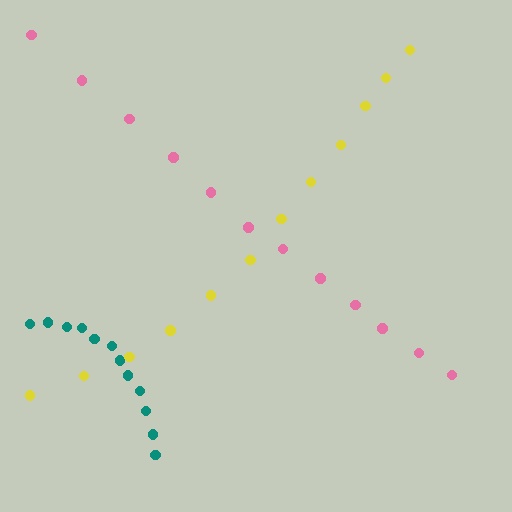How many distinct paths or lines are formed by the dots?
There are 3 distinct paths.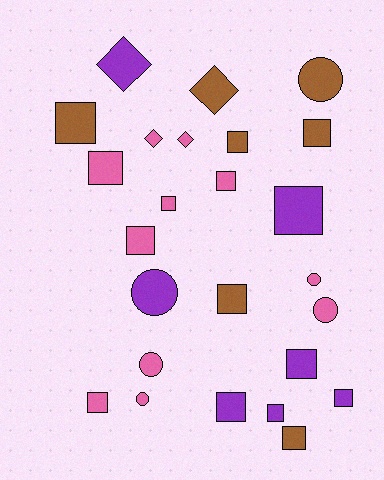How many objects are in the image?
There are 25 objects.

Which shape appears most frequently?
Square, with 15 objects.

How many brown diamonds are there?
There is 1 brown diamond.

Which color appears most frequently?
Pink, with 11 objects.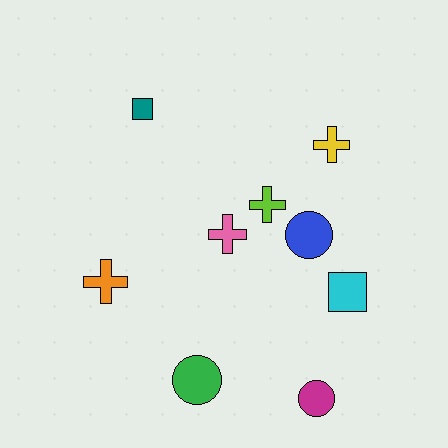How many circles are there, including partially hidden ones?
There are 3 circles.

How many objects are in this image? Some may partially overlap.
There are 9 objects.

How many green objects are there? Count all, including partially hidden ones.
There is 1 green object.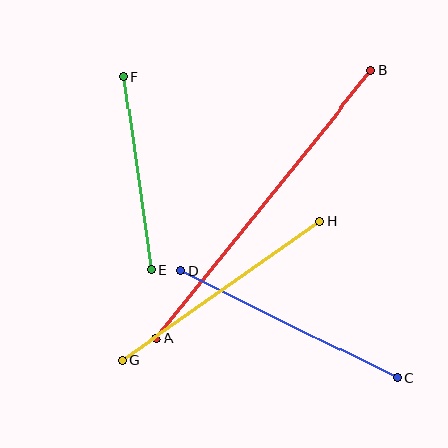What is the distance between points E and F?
The distance is approximately 195 pixels.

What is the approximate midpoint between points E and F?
The midpoint is at approximately (138, 174) pixels.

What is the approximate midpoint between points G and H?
The midpoint is at approximately (221, 291) pixels.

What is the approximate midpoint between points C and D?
The midpoint is at approximately (289, 324) pixels.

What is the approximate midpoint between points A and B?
The midpoint is at approximately (264, 205) pixels.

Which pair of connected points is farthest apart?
Points A and B are farthest apart.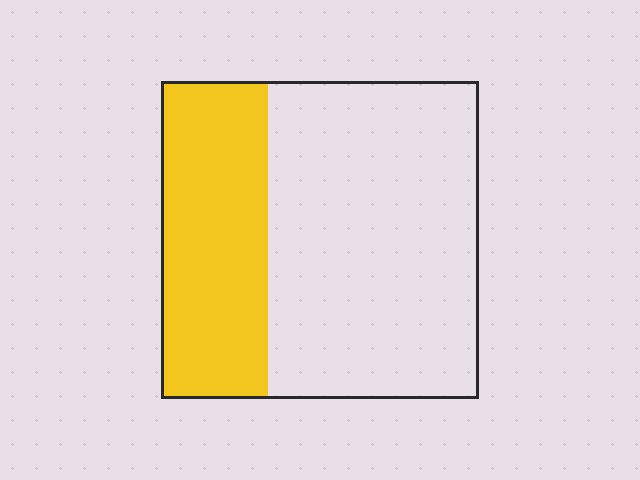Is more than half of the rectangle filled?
No.